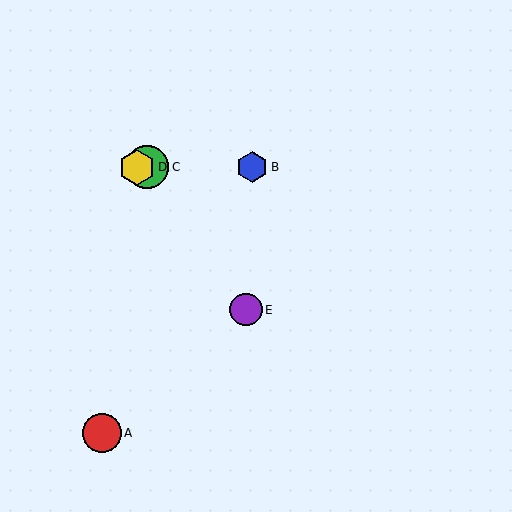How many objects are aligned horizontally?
3 objects (B, C, D) are aligned horizontally.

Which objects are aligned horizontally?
Objects B, C, D are aligned horizontally.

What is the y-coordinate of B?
Object B is at y≈167.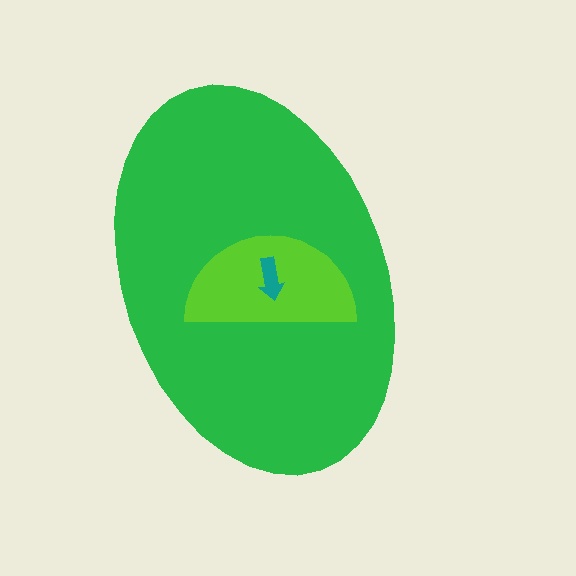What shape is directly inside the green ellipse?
The lime semicircle.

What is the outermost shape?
The green ellipse.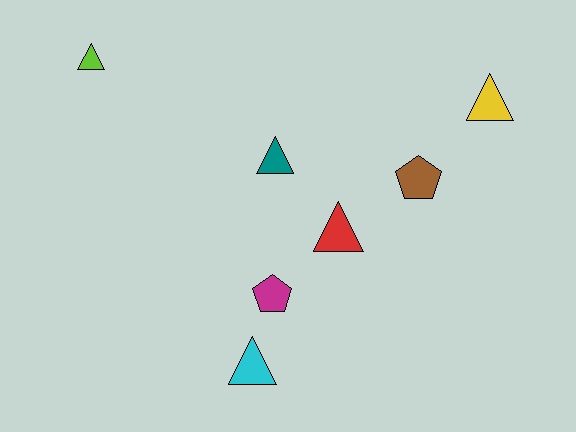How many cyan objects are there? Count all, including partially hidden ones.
There is 1 cyan object.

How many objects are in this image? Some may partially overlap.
There are 7 objects.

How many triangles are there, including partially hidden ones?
There are 5 triangles.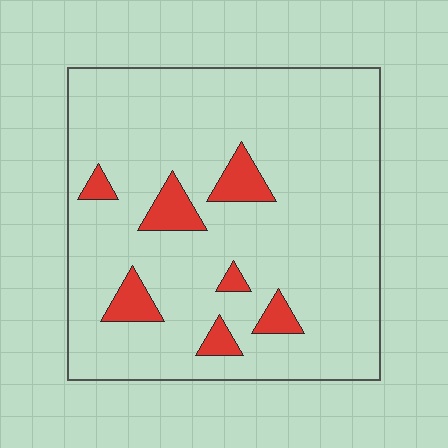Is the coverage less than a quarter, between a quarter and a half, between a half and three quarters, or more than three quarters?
Less than a quarter.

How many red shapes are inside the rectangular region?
7.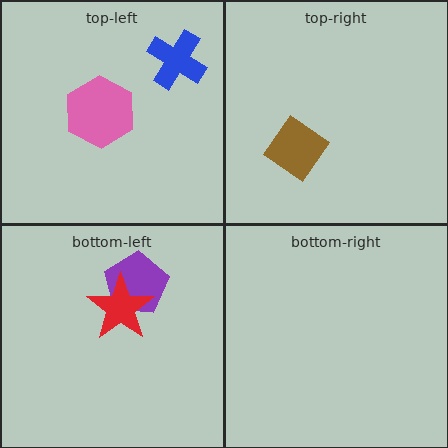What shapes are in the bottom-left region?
The purple pentagon, the red star.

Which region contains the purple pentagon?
The bottom-left region.